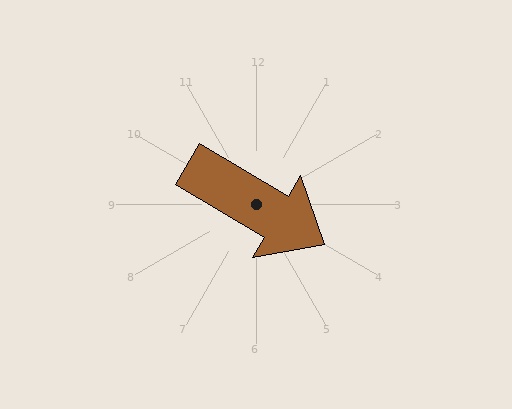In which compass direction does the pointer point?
Southeast.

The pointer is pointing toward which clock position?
Roughly 4 o'clock.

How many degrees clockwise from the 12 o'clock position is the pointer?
Approximately 121 degrees.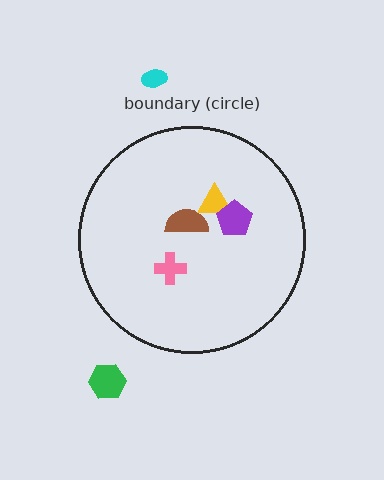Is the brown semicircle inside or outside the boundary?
Inside.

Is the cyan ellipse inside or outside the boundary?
Outside.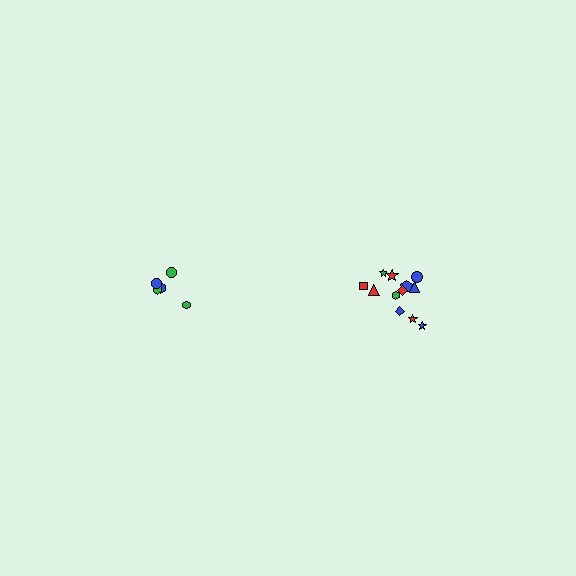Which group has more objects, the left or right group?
The right group.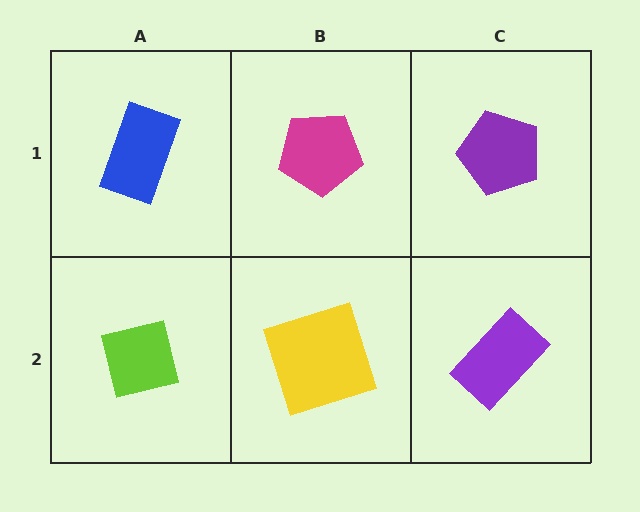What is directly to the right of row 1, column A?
A magenta pentagon.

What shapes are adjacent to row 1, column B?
A yellow square (row 2, column B), a blue rectangle (row 1, column A), a purple pentagon (row 1, column C).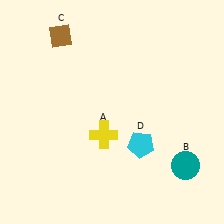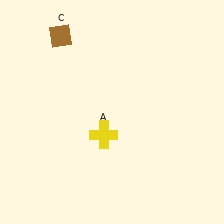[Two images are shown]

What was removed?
The teal circle (B), the cyan pentagon (D) were removed in Image 2.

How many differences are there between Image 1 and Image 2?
There are 2 differences between the two images.